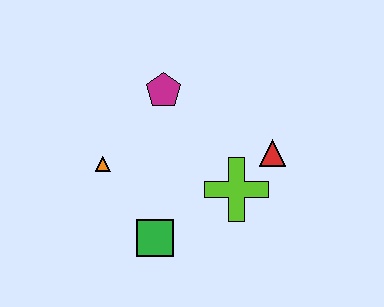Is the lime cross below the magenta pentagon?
Yes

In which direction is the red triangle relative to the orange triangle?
The red triangle is to the right of the orange triangle.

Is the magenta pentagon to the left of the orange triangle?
No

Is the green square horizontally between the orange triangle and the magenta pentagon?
Yes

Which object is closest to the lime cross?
The red triangle is closest to the lime cross.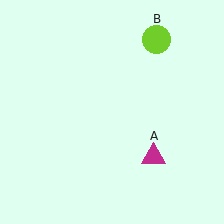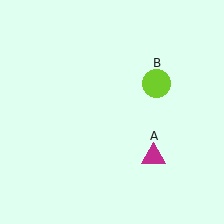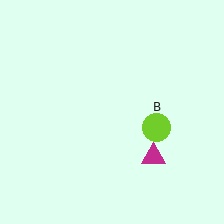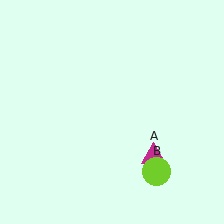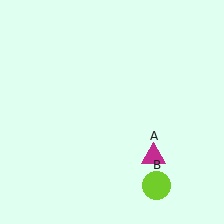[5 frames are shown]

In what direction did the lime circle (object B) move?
The lime circle (object B) moved down.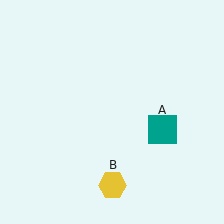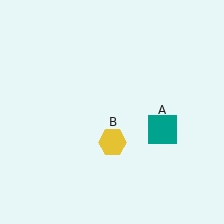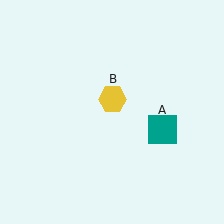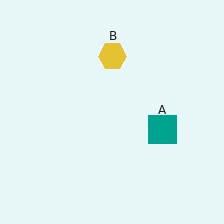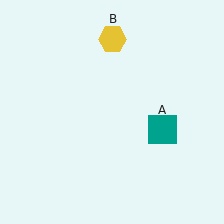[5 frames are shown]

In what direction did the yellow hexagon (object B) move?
The yellow hexagon (object B) moved up.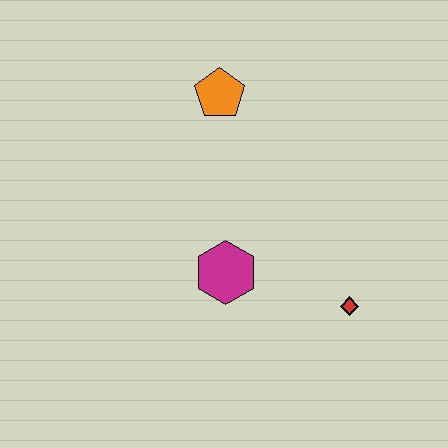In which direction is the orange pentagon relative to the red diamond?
The orange pentagon is above the red diamond.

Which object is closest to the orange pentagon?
The magenta hexagon is closest to the orange pentagon.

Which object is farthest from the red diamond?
The orange pentagon is farthest from the red diamond.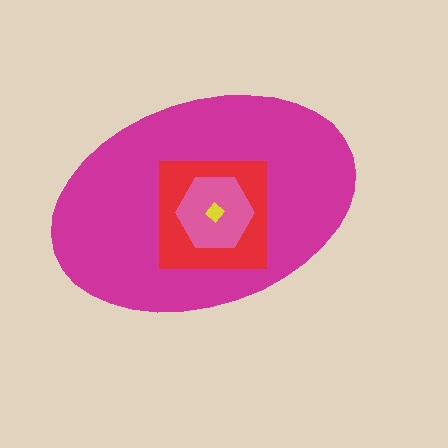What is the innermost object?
The yellow diamond.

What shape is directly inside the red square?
The pink hexagon.